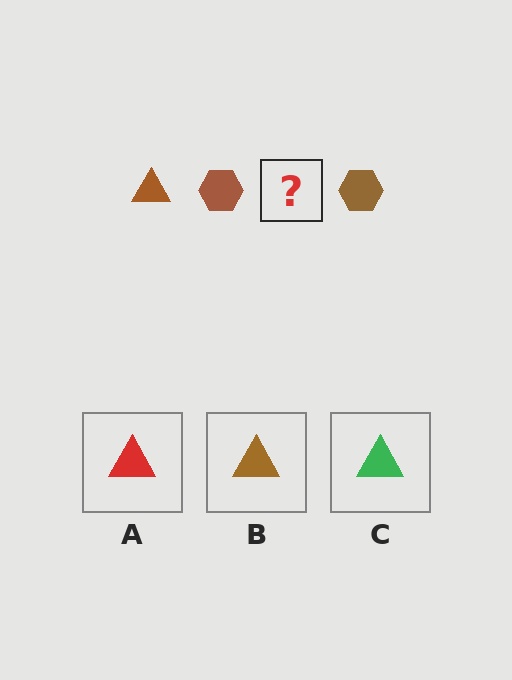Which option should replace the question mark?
Option B.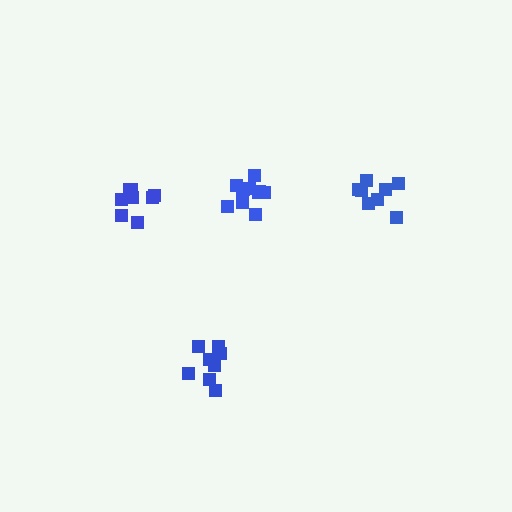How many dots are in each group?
Group 1: 8 dots, Group 2: 8 dots, Group 3: 8 dots, Group 4: 11 dots (35 total).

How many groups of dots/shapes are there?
There are 4 groups.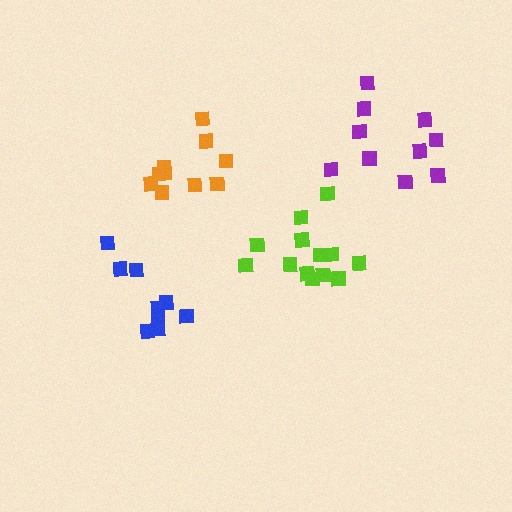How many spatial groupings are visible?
There are 4 spatial groupings.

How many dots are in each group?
Group 1: 9 dots, Group 2: 10 dots, Group 3: 13 dots, Group 4: 10 dots (42 total).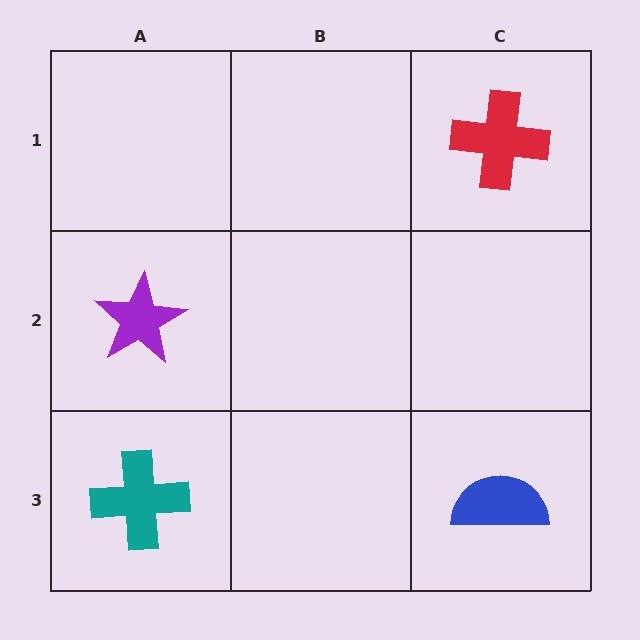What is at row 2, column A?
A purple star.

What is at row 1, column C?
A red cross.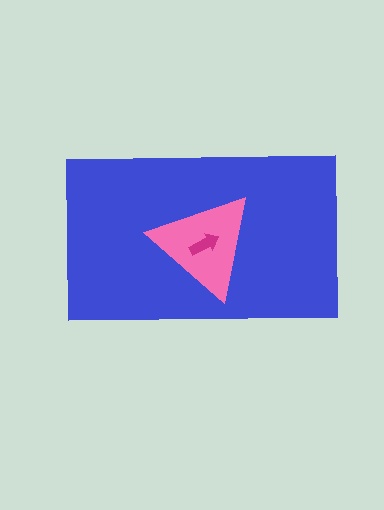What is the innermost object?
The magenta arrow.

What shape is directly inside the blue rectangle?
The pink triangle.